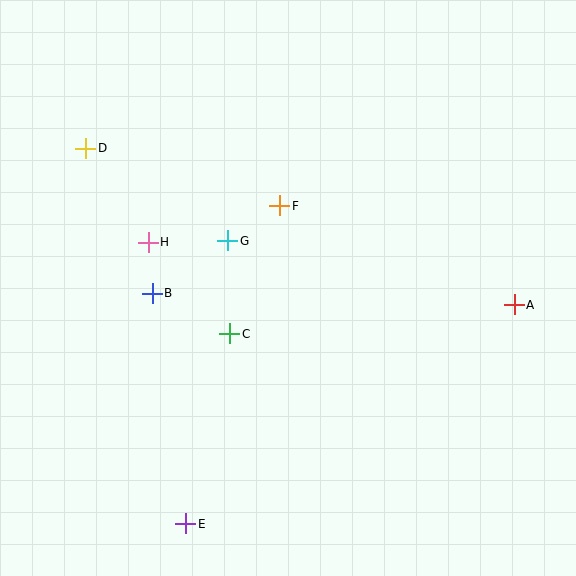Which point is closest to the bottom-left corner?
Point E is closest to the bottom-left corner.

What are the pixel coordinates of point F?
Point F is at (280, 206).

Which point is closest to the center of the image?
Point C at (230, 334) is closest to the center.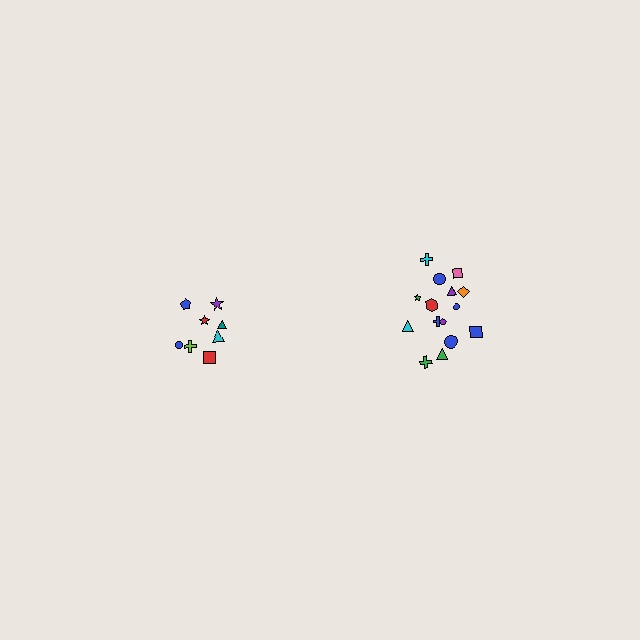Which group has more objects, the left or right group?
The right group.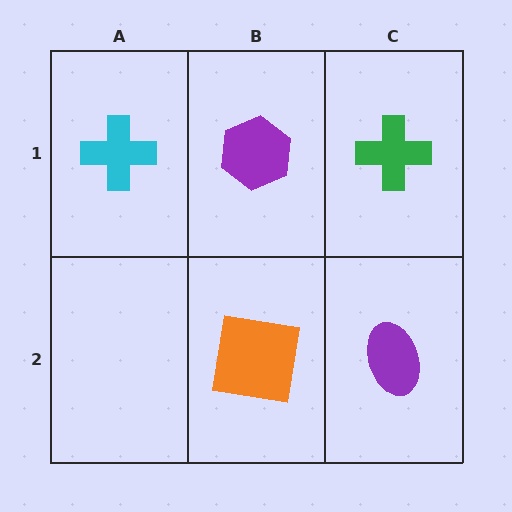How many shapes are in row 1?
3 shapes.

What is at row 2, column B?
An orange square.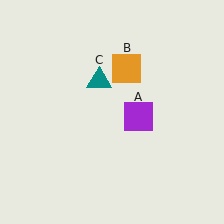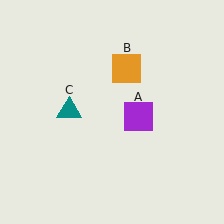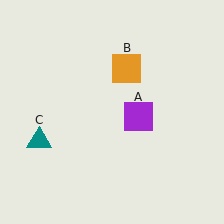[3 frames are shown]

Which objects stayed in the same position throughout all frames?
Purple square (object A) and orange square (object B) remained stationary.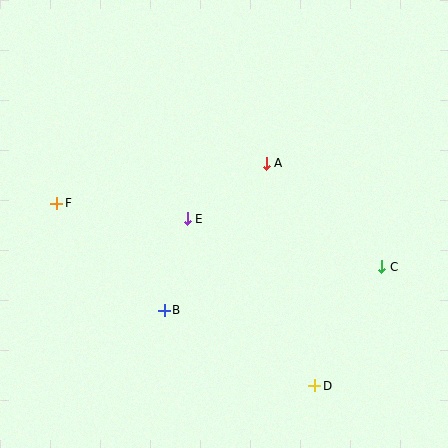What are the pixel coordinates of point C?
Point C is at (382, 267).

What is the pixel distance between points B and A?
The distance between B and A is 179 pixels.